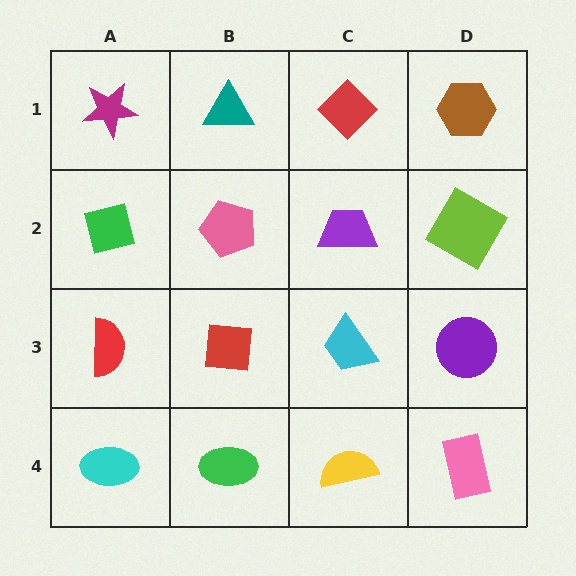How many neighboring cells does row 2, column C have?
4.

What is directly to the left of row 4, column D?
A yellow semicircle.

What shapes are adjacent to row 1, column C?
A purple trapezoid (row 2, column C), a teal triangle (row 1, column B), a brown hexagon (row 1, column D).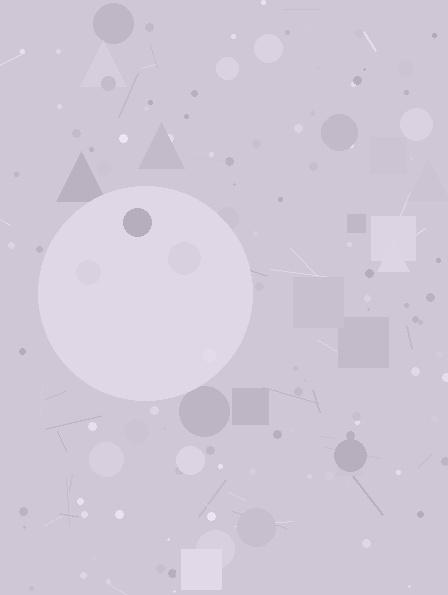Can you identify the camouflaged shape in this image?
The camouflaged shape is a circle.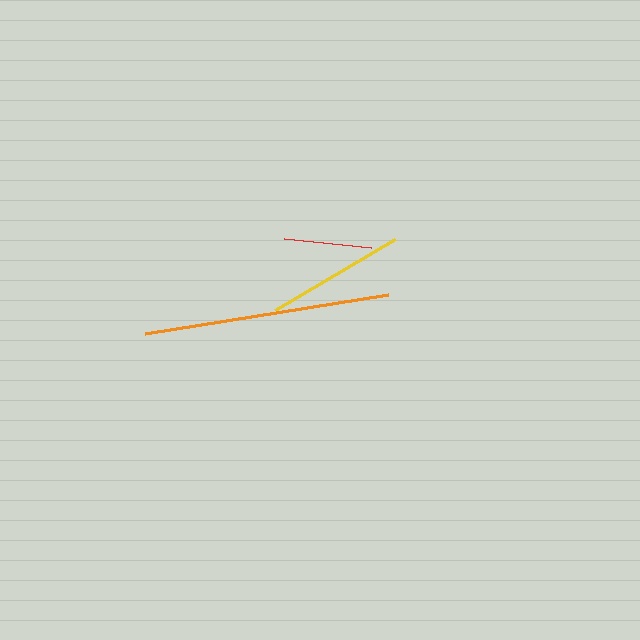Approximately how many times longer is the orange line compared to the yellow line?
The orange line is approximately 1.8 times the length of the yellow line.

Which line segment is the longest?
The orange line is the longest at approximately 247 pixels.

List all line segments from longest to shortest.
From longest to shortest: orange, yellow, red.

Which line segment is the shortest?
The red line is the shortest at approximately 88 pixels.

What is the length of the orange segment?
The orange segment is approximately 247 pixels long.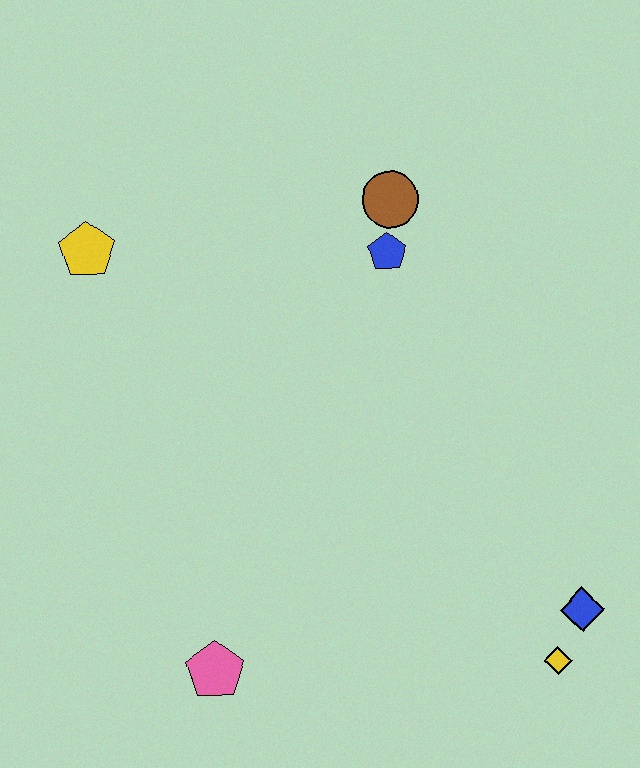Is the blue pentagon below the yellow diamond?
No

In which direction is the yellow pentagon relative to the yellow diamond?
The yellow pentagon is to the left of the yellow diamond.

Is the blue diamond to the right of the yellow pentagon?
Yes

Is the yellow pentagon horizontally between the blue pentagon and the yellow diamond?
No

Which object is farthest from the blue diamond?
The yellow pentagon is farthest from the blue diamond.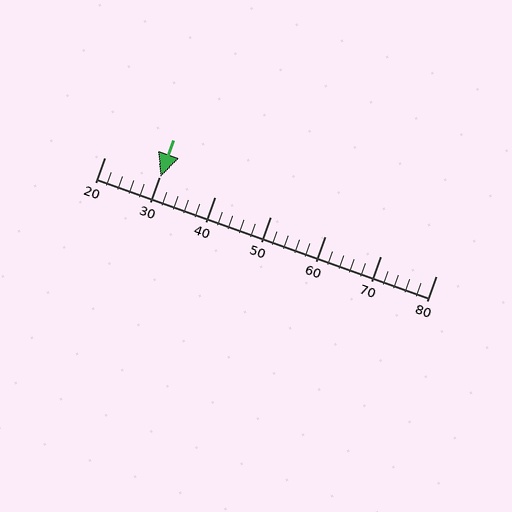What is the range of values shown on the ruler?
The ruler shows values from 20 to 80.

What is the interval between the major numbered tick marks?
The major tick marks are spaced 10 units apart.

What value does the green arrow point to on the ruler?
The green arrow points to approximately 30.